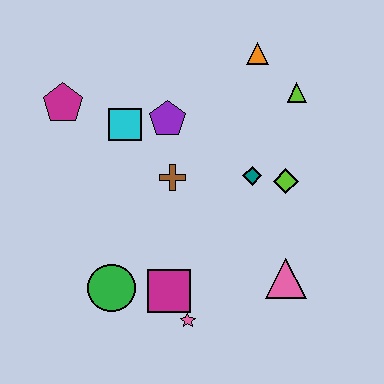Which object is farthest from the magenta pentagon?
The pink triangle is farthest from the magenta pentagon.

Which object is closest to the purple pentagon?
The cyan square is closest to the purple pentagon.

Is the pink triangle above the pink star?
Yes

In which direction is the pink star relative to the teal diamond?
The pink star is below the teal diamond.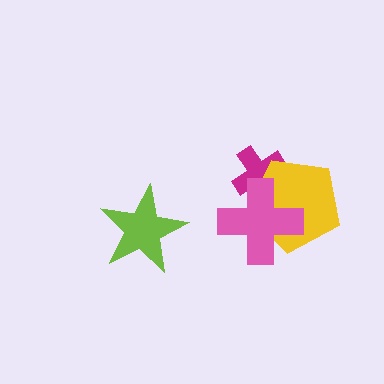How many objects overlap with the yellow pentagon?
2 objects overlap with the yellow pentagon.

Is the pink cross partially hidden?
No, no other shape covers it.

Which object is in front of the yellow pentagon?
The pink cross is in front of the yellow pentagon.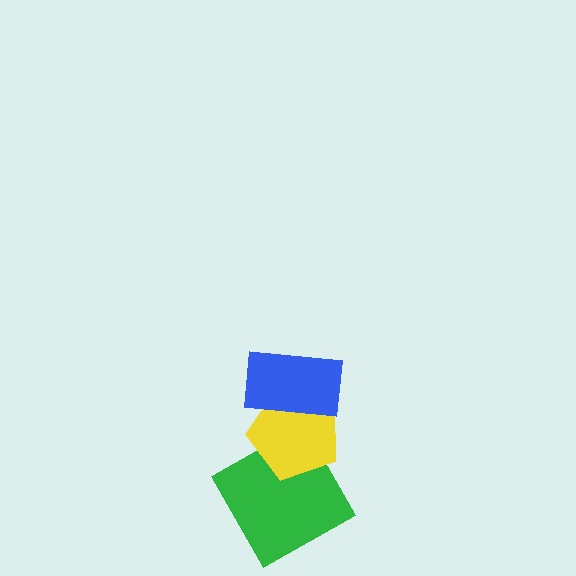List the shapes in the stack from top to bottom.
From top to bottom: the blue rectangle, the yellow pentagon, the green square.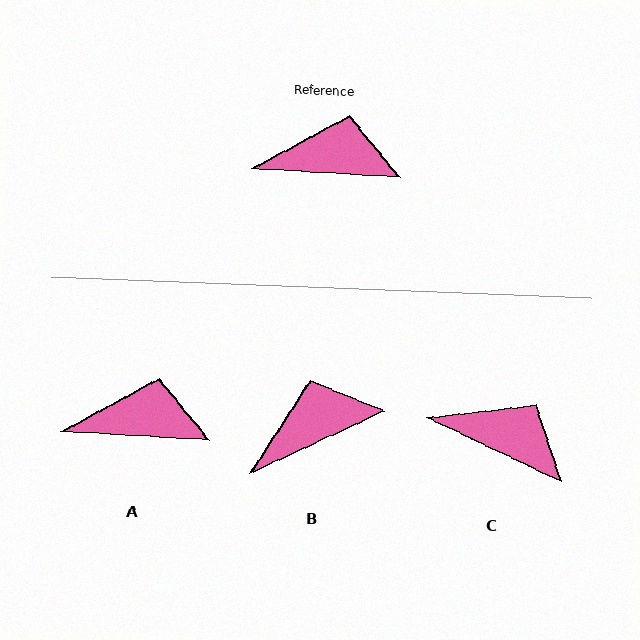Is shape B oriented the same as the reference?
No, it is off by about 28 degrees.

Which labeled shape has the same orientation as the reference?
A.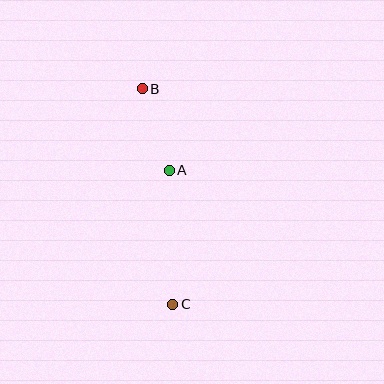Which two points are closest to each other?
Points A and B are closest to each other.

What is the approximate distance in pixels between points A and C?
The distance between A and C is approximately 134 pixels.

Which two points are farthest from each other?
Points B and C are farthest from each other.